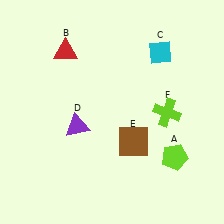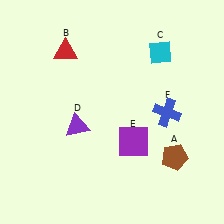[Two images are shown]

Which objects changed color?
A changed from lime to brown. E changed from brown to purple. F changed from lime to blue.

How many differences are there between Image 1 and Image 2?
There are 3 differences between the two images.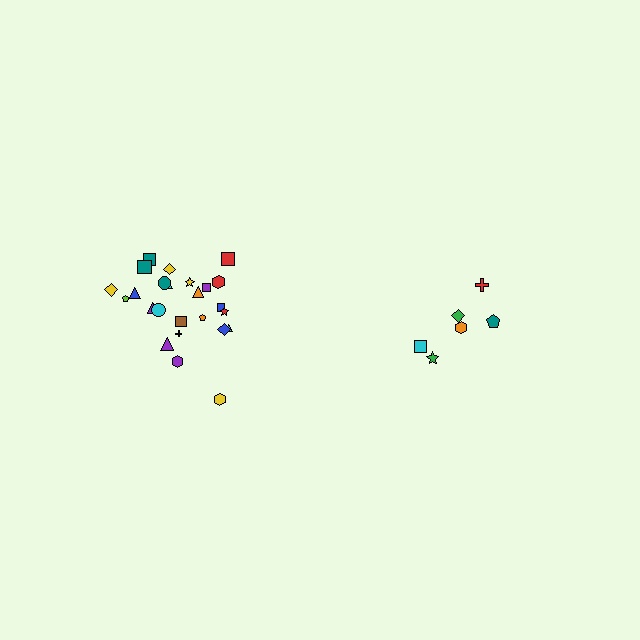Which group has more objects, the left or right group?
The left group.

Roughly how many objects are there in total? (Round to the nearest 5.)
Roughly 30 objects in total.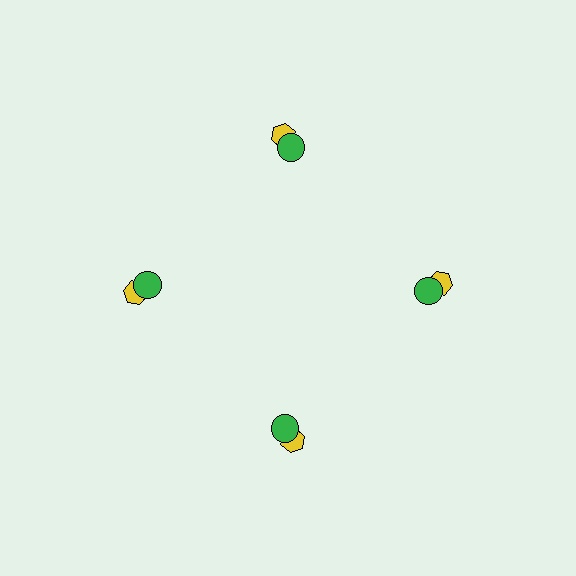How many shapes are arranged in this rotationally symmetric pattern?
There are 12 shapes, arranged in 4 groups of 3.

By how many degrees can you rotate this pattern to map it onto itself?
The pattern maps onto itself every 90 degrees of rotation.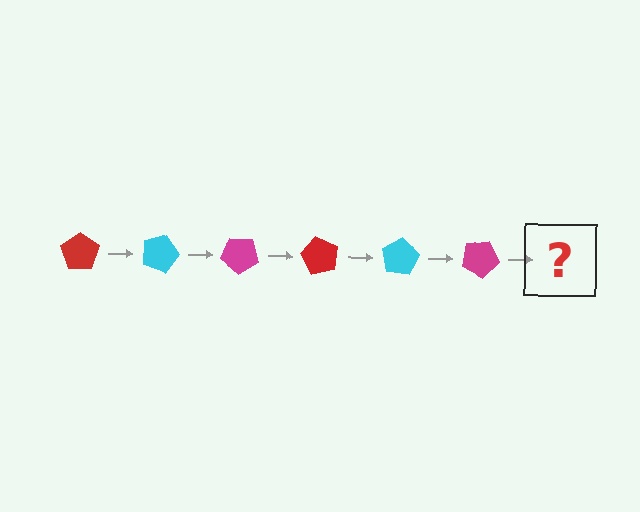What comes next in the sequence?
The next element should be a red pentagon, rotated 120 degrees from the start.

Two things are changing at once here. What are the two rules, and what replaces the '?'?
The two rules are that it rotates 20 degrees each step and the color cycles through red, cyan, and magenta. The '?' should be a red pentagon, rotated 120 degrees from the start.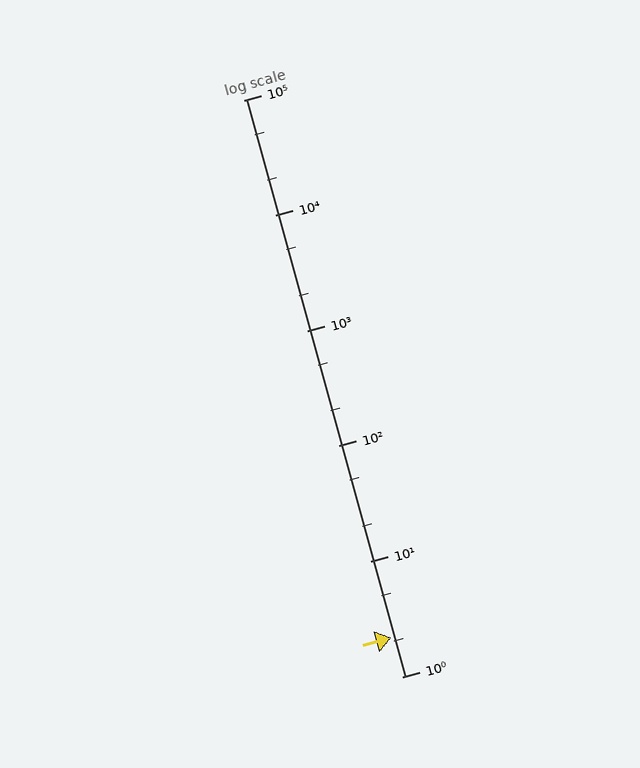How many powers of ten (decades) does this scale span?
The scale spans 5 decades, from 1 to 100000.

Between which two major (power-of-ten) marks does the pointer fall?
The pointer is between 1 and 10.